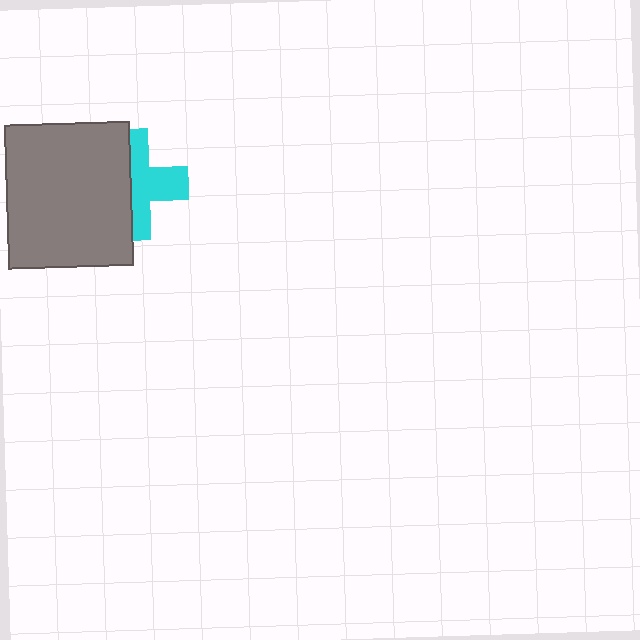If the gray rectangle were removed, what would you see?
You would see the complete cyan cross.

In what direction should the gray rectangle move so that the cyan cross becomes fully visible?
The gray rectangle should move left. That is the shortest direction to clear the overlap and leave the cyan cross fully visible.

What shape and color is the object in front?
The object in front is a gray rectangle.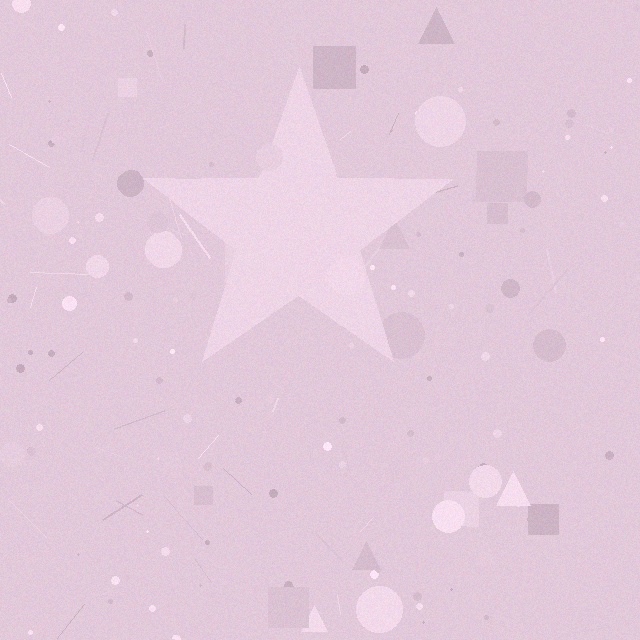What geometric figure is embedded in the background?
A star is embedded in the background.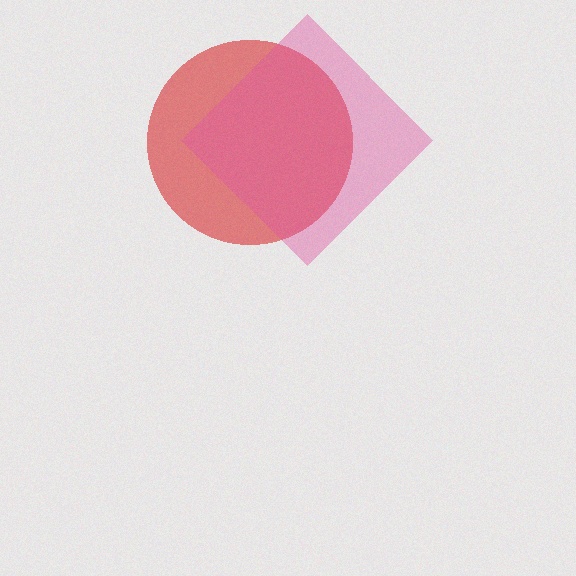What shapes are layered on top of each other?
The layered shapes are: a red circle, a pink diamond.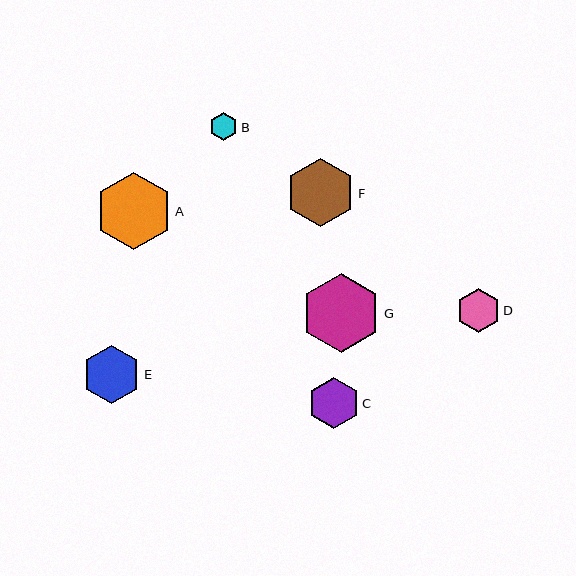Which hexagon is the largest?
Hexagon G is the largest with a size of approximately 80 pixels.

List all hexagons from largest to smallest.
From largest to smallest: G, A, F, E, C, D, B.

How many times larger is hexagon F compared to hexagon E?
Hexagon F is approximately 1.2 times the size of hexagon E.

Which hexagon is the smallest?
Hexagon B is the smallest with a size of approximately 28 pixels.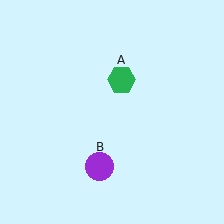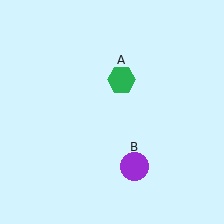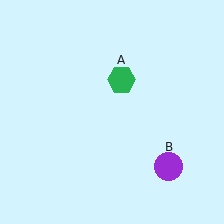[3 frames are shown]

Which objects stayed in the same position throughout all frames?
Green hexagon (object A) remained stationary.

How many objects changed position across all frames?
1 object changed position: purple circle (object B).